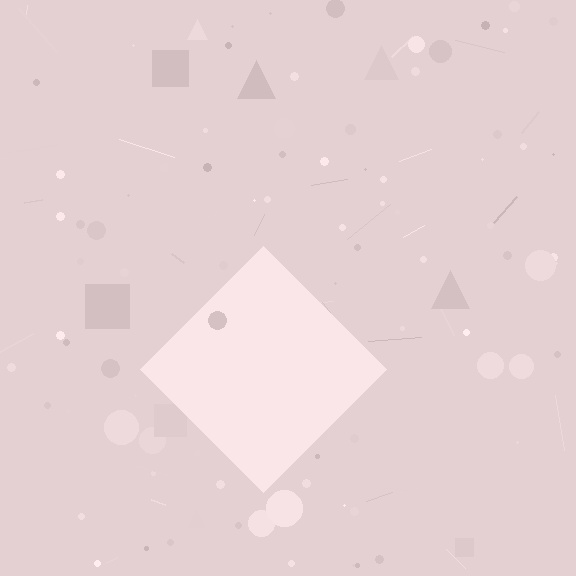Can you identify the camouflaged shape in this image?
The camouflaged shape is a diamond.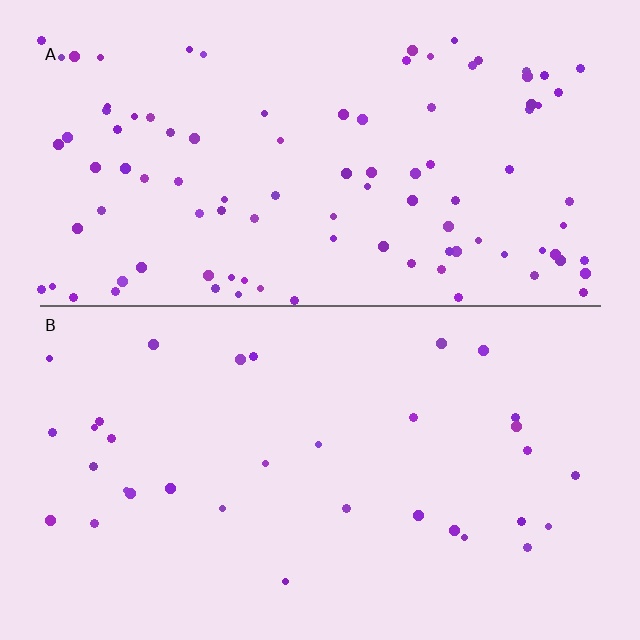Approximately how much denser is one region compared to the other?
Approximately 3.0× — region A over region B.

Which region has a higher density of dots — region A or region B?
A (the top).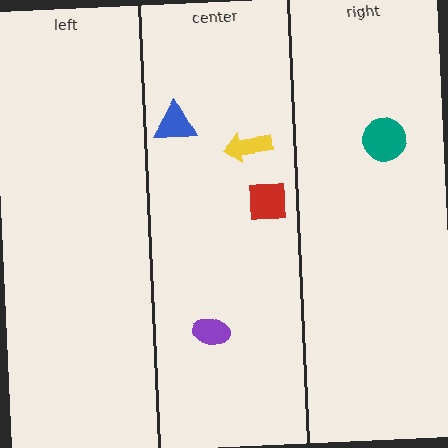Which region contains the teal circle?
The right region.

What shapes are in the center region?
The red square, the yellow arrow, the purple ellipse, the blue triangle.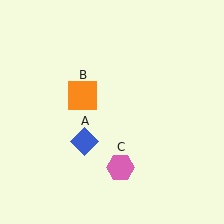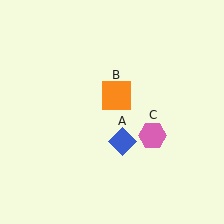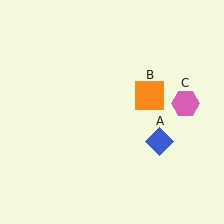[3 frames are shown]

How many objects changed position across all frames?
3 objects changed position: blue diamond (object A), orange square (object B), pink hexagon (object C).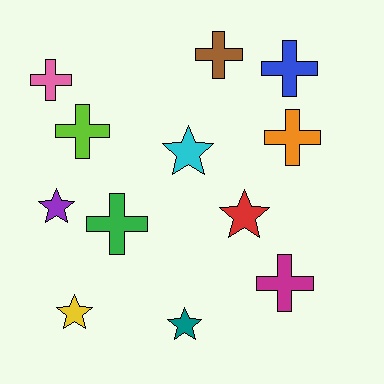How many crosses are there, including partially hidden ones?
There are 7 crosses.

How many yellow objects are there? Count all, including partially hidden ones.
There is 1 yellow object.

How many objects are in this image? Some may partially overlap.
There are 12 objects.